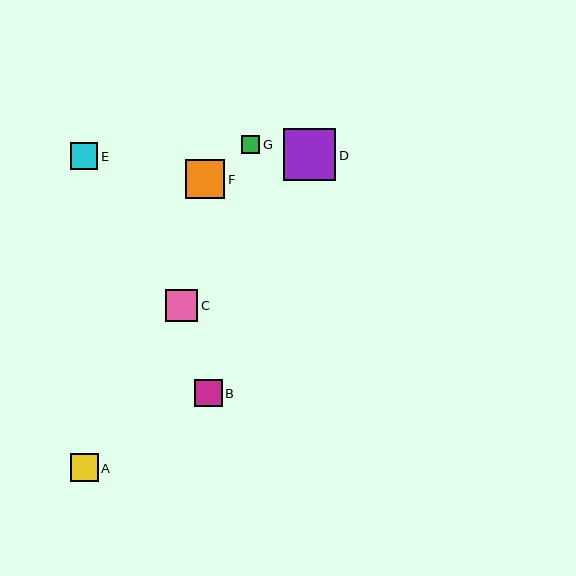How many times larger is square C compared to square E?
Square C is approximately 1.2 times the size of square E.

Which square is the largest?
Square D is the largest with a size of approximately 52 pixels.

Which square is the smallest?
Square G is the smallest with a size of approximately 18 pixels.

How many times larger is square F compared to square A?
Square F is approximately 1.4 times the size of square A.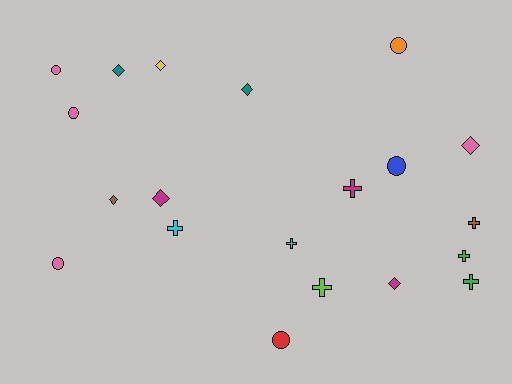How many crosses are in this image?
There are 7 crosses.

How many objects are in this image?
There are 20 objects.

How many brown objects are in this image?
There are 2 brown objects.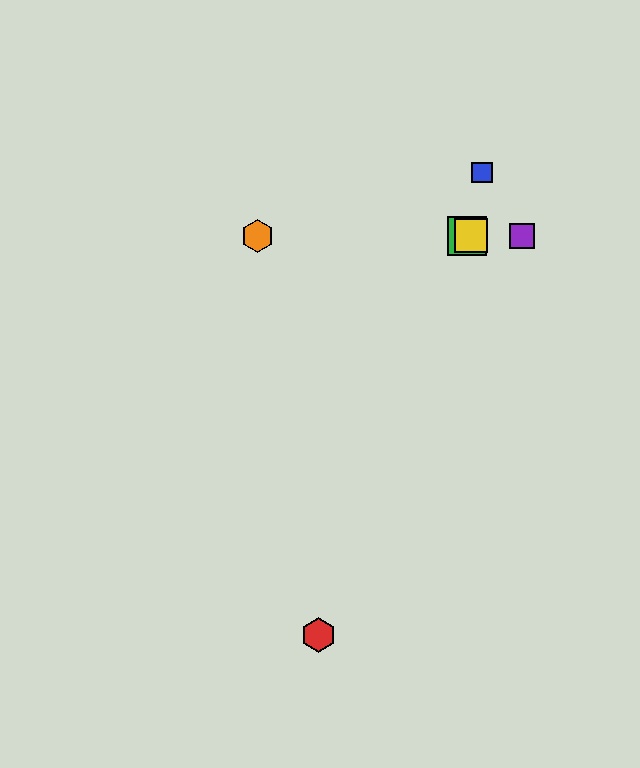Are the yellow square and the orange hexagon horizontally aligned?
Yes, both are at y≈236.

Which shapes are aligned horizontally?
The green square, the yellow square, the purple square, the orange hexagon are aligned horizontally.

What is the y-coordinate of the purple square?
The purple square is at y≈236.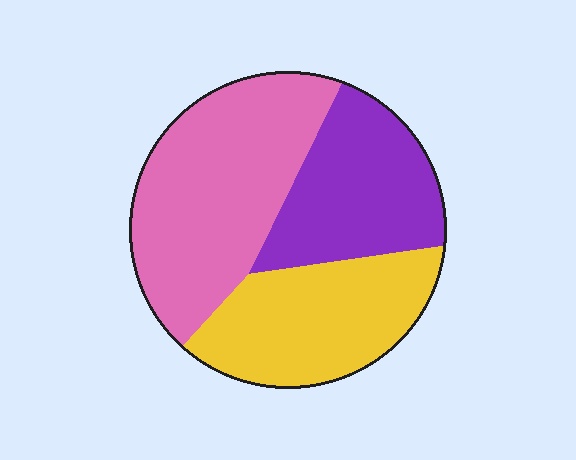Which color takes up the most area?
Pink, at roughly 40%.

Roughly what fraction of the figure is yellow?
Yellow takes up between a sixth and a third of the figure.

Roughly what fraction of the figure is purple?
Purple covers 28% of the figure.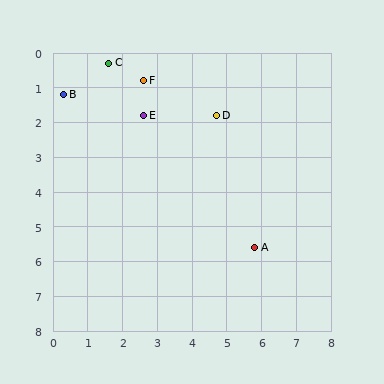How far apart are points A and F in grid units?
Points A and F are about 5.8 grid units apart.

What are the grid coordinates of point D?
Point D is at approximately (4.7, 1.8).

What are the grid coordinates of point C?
Point C is at approximately (1.6, 0.3).